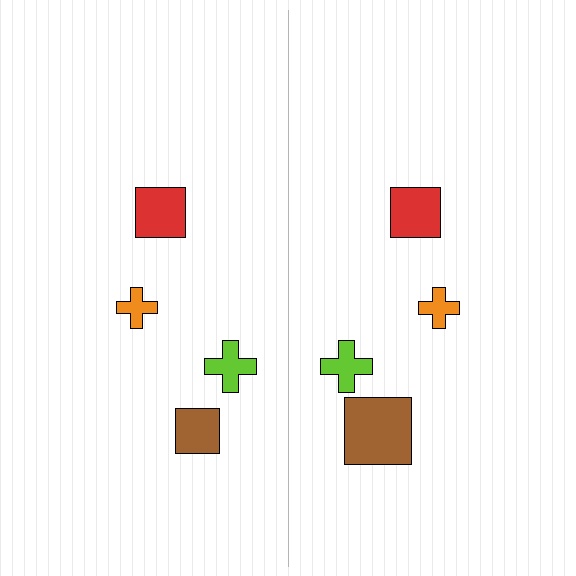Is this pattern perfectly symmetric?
No, the pattern is not perfectly symmetric. The brown square on the right side has a different size than its mirror counterpart.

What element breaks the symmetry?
The brown square on the right side has a different size than its mirror counterpart.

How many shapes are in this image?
There are 8 shapes in this image.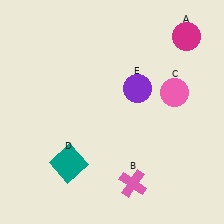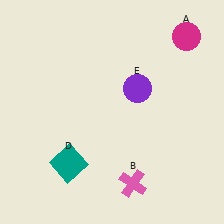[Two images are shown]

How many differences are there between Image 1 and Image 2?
There is 1 difference between the two images.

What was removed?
The pink circle (C) was removed in Image 2.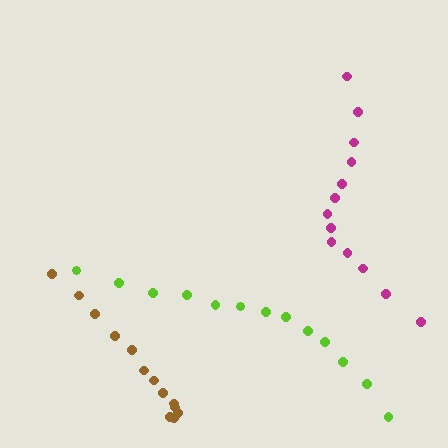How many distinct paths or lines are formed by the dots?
There are 3 distinct paths.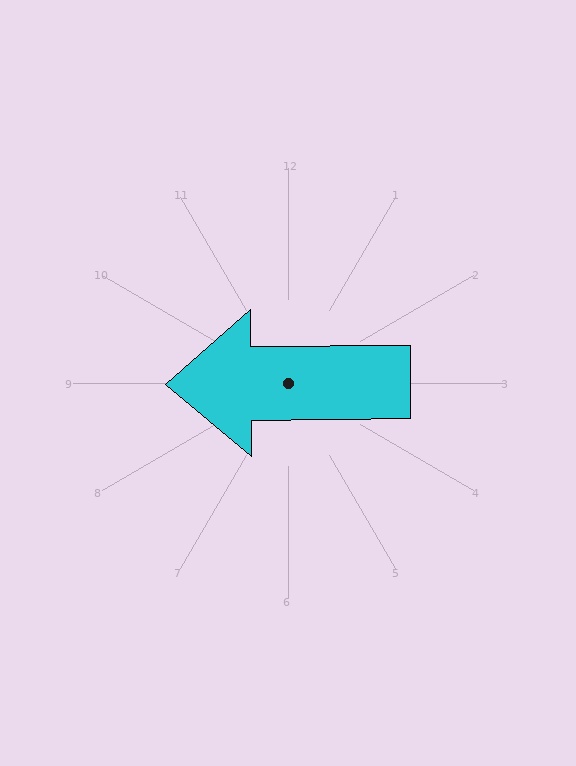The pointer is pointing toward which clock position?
Roughly 9 o'clock.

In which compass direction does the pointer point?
West.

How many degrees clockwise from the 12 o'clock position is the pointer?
Approximately 269 degrees.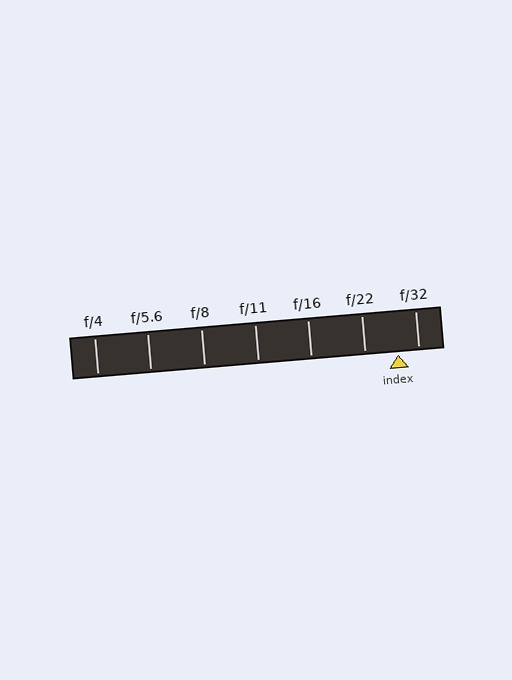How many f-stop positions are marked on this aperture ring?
There are 7 f-stop positions marked.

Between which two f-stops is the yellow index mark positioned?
The index mark is between f/22 and f/32.